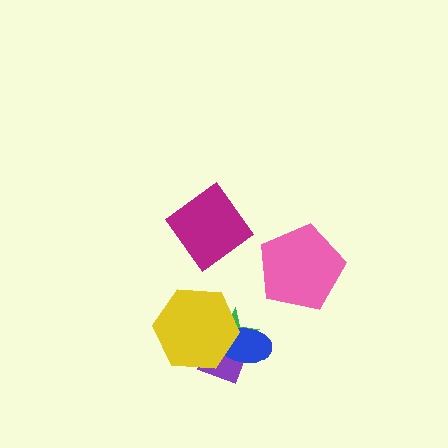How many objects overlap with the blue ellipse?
3 objects overlap with the blue ellipse.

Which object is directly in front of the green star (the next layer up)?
The blue ellipse is directly in front of the green star.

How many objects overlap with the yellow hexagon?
3 objects overlap with the yellow hexagon.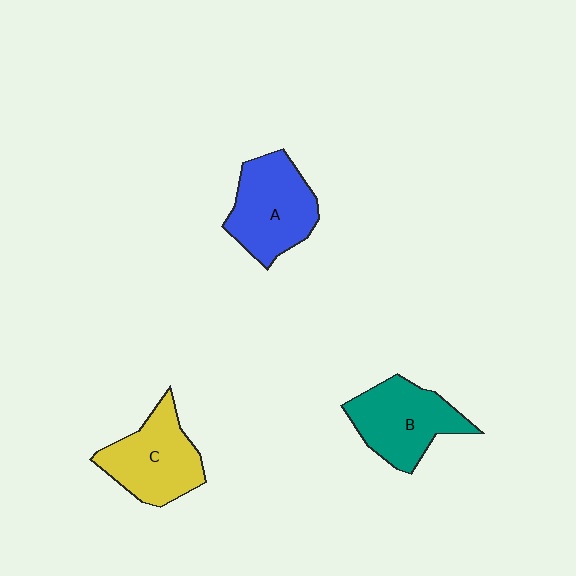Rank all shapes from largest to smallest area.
From largest to smallest: A (blue), B (teal), C (yellow).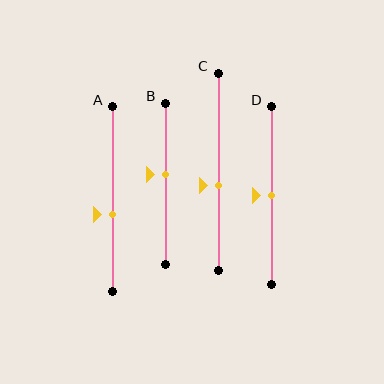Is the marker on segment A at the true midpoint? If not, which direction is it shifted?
No, the marker on segment A is shifted downward by about 8% of the segment length.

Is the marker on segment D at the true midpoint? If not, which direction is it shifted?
Yes, the marker on segment D is at the true midpoint.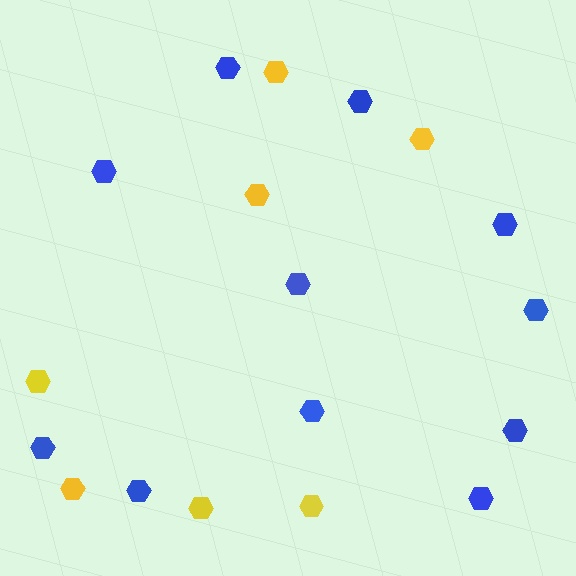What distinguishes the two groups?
There are 2 groups: one group of blue hexagons (11) and one group of yellow hexagons (7).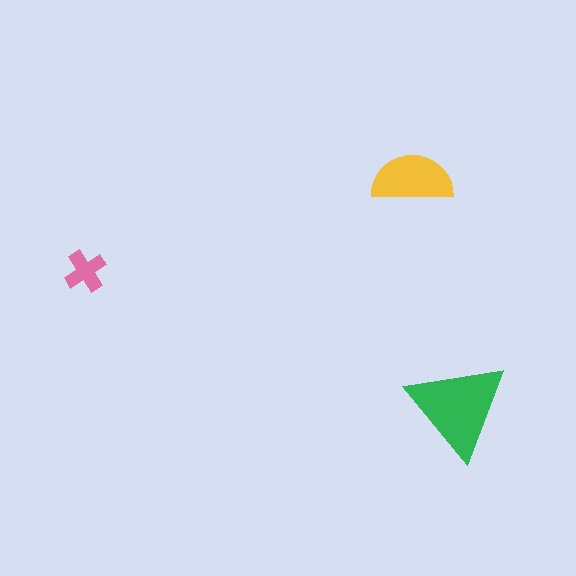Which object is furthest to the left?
The pink cross is leftmost.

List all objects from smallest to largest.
The pink cross, the yellow semicircle, the green triangle.